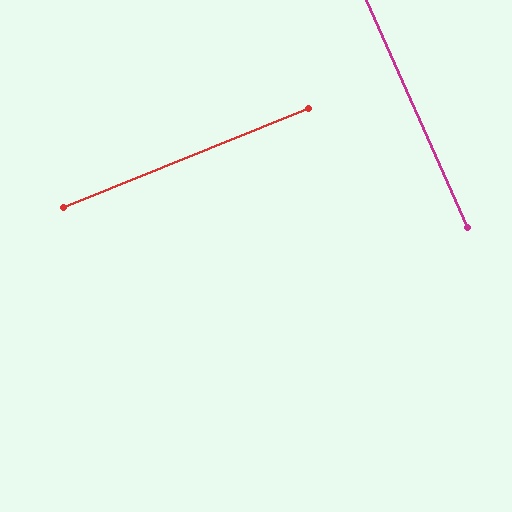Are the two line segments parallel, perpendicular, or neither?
Perpendicular — they meet at approximately 88°.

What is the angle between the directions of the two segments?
Approximately 88 degrees.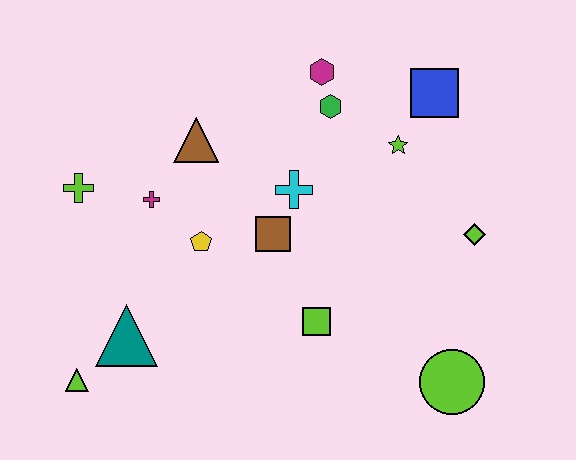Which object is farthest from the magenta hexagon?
The lime triangle is farthest from the magenta hexagon.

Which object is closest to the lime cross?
The magenta cross is closest to the lime cross.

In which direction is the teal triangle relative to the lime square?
The teal triangle is to the left of the lime square.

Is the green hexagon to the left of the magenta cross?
No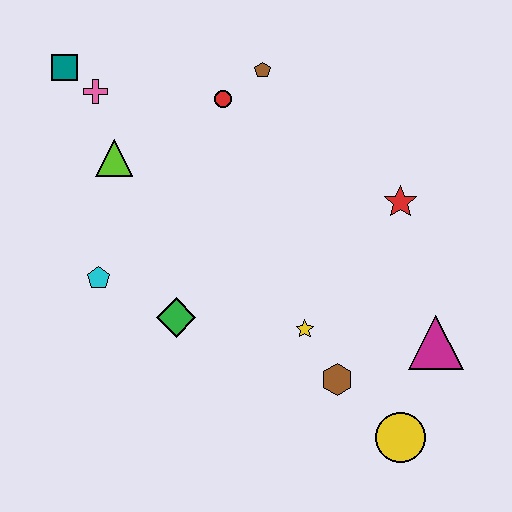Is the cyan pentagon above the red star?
No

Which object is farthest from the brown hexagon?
The teal square is farthest from the brown hexagon.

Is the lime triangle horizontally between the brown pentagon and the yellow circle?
No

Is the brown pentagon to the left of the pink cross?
No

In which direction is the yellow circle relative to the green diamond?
The yellow circle is to the right of the green diamond.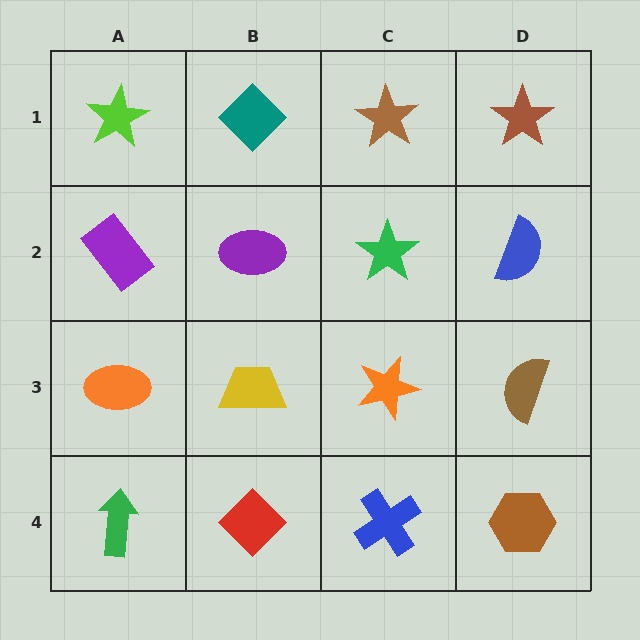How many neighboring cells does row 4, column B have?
3.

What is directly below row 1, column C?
A green star.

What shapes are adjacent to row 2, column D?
A brown star (row 1, column D), a brown semicircle (row 3, column D), a green star (row 2, column C).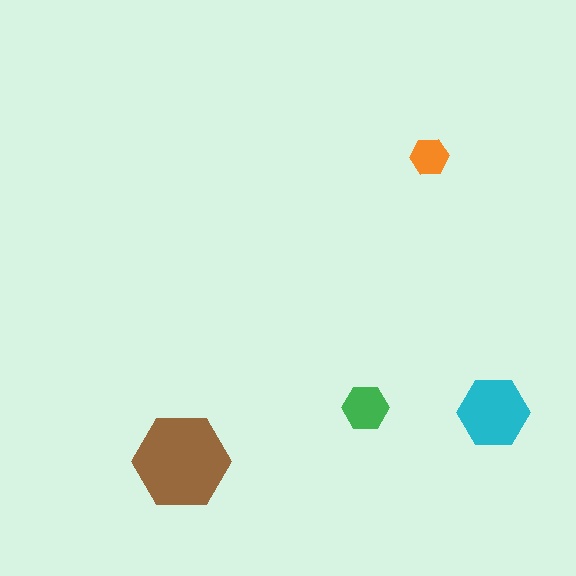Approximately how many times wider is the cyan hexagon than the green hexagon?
About 1.5 times wider.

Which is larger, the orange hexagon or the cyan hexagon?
The cyan one.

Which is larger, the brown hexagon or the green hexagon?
The brown one.